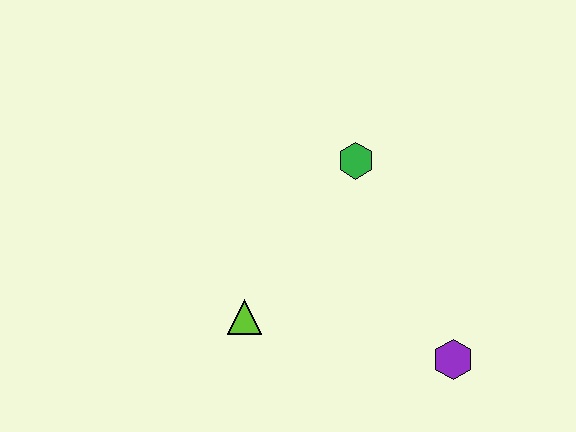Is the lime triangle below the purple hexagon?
No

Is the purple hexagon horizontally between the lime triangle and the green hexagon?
No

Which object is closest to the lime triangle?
The green hexagon is closest to the lime triangle.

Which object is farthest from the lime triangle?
The purple hexagon is farthest from the lime triangle.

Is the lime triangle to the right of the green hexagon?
No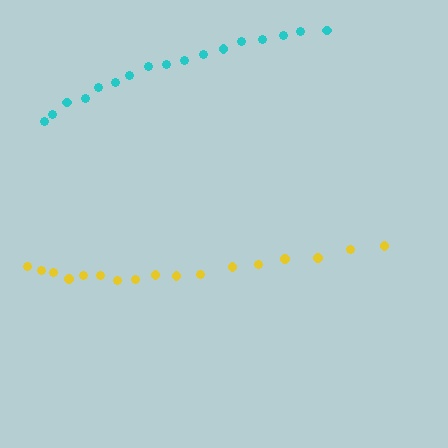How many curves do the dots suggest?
There are 2 distinct paths.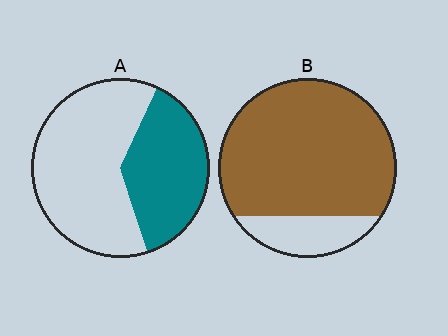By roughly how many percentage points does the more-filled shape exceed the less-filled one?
By roughly 45 percentage points (B over A).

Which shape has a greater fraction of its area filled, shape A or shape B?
Shape B.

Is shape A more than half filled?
No.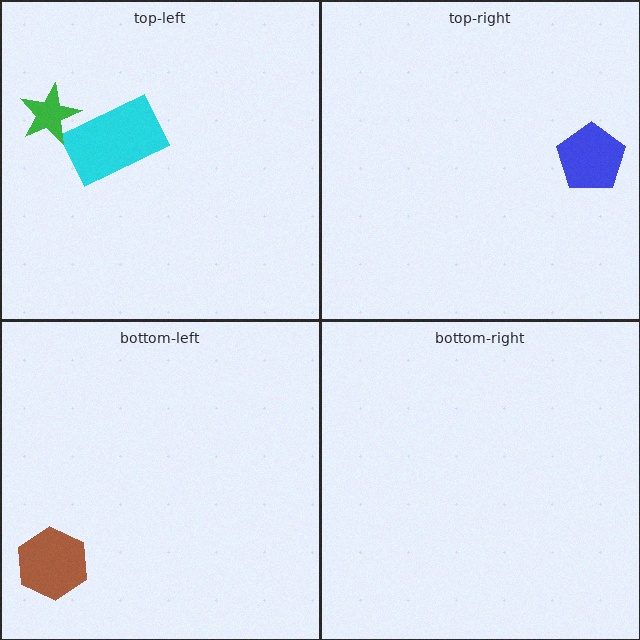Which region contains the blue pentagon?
The top-right region.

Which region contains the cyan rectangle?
The top-left region.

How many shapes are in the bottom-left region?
1.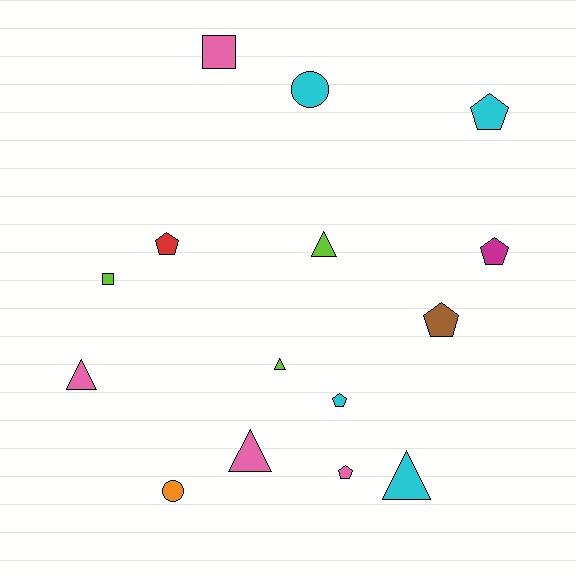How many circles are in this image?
There are 2 circles.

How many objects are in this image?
There are 15 objects.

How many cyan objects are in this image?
There are 4 cyan objects.